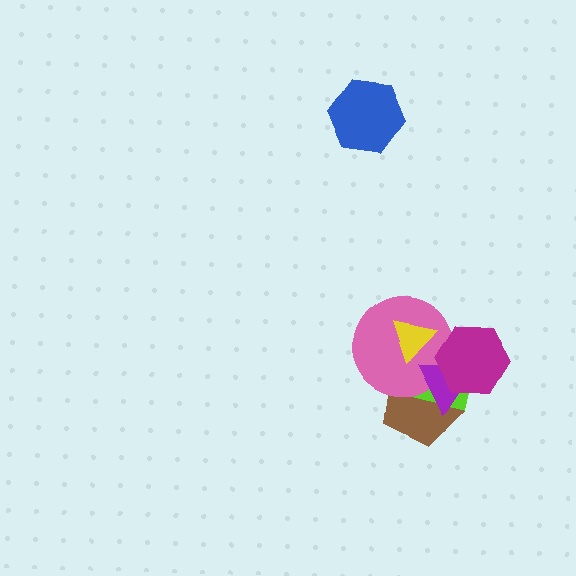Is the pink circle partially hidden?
Yes, it is partially covered by another shape.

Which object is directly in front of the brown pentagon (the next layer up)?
The lime square is directly in front of the brown pentagon.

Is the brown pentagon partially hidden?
Yes, it is partially covered by another shape.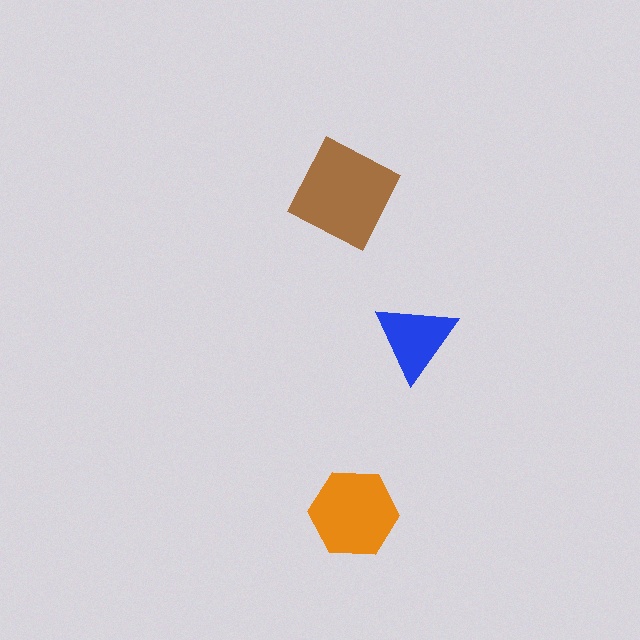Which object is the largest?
The brown diamond.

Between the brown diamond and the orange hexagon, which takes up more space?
The brown diamond.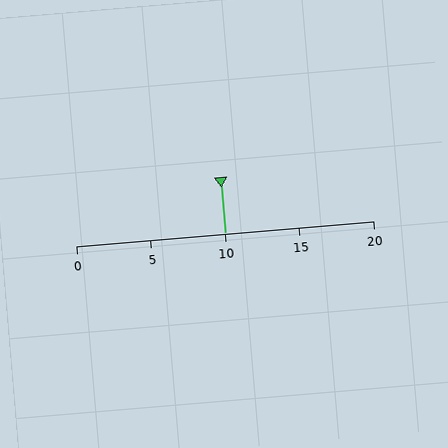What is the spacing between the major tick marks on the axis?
The major ticks are spaced 5 apart.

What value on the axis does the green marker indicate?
The marker indicates approximately 10.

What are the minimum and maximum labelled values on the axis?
The axis runs from 0 to 20.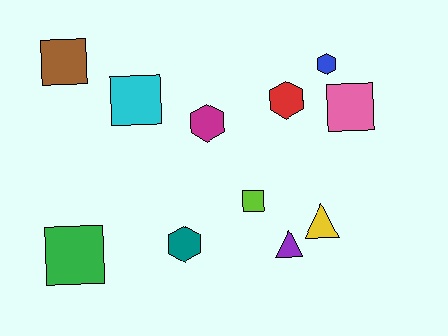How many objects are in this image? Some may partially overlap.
There are 11 objects.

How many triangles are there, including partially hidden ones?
There are 2 triangles.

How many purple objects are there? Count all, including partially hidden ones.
There is 1 purple object.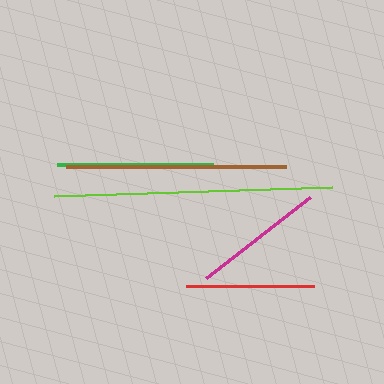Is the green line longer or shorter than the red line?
The green line is longer than the red line.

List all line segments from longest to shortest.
From longest to shortest: lime, brown, green, magenta, red.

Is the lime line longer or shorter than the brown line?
The lime line is longer than the brown line.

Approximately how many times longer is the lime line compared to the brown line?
The lime line is approximately 1.3 times the length of the brown line.